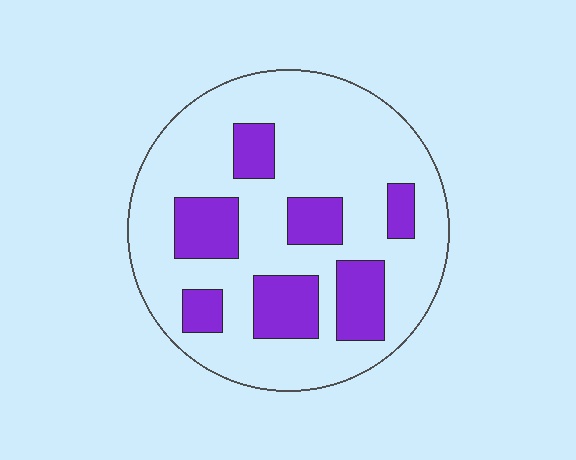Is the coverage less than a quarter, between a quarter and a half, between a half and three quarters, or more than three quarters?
Between a quarter and a half.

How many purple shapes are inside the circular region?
7.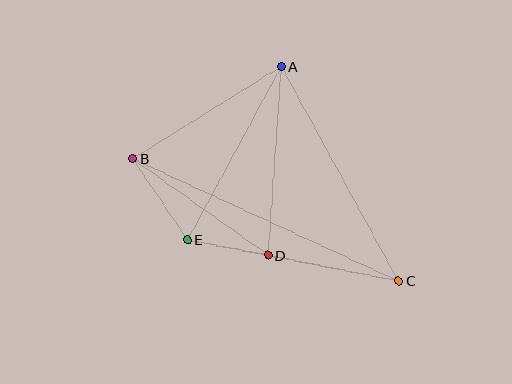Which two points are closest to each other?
Points D and E are closest to each other.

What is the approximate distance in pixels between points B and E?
The distance between B and E is approximately 98 pixels.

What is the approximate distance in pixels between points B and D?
The distance between B and D is approximately 166 pixels.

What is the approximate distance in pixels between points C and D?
The distance between C and D is approximately 133 pixels.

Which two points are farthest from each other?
Points B and C are farthest from each other.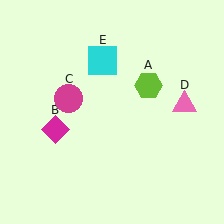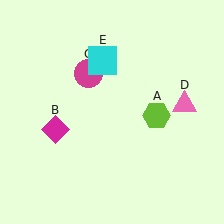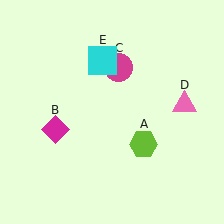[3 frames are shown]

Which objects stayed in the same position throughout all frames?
Magenta diamond (object B) and pink triangle (object D) and cyan square (object E) remained stationary.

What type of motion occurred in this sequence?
The lime hexagon (object A), magenta circle (object C) rotated clockwise around the center of the scene.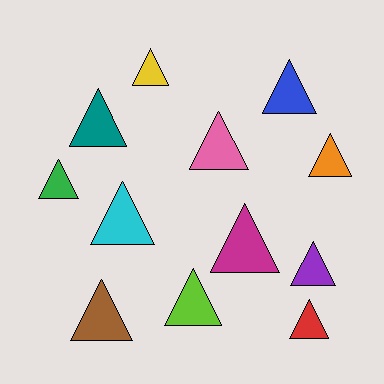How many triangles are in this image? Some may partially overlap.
There are 12 triangles.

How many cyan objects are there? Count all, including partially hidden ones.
There is 1 cyan object.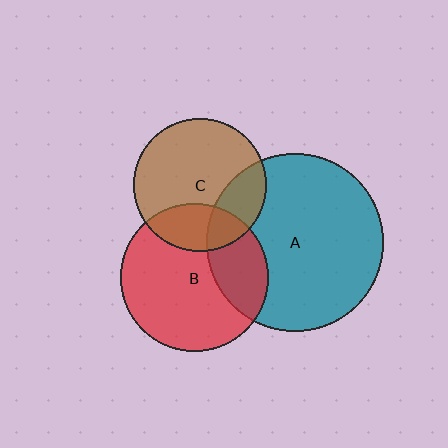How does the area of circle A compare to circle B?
Approximately 1.4 times.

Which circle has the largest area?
Circle A (teal).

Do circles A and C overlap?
Yes.